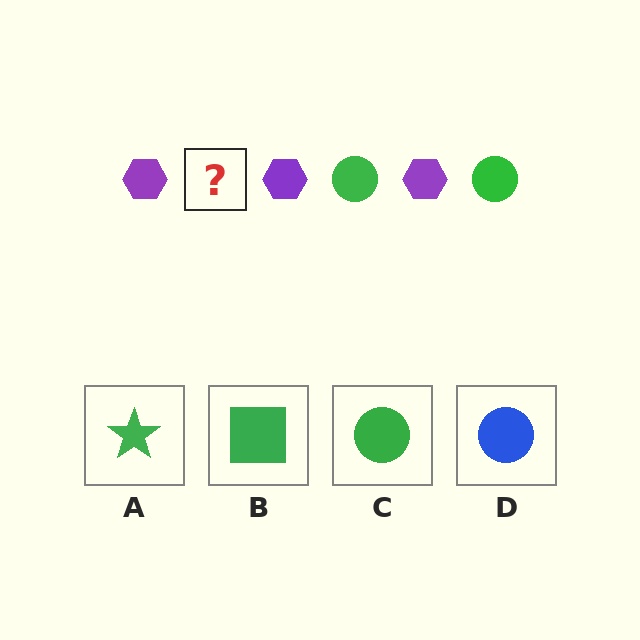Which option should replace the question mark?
Option C.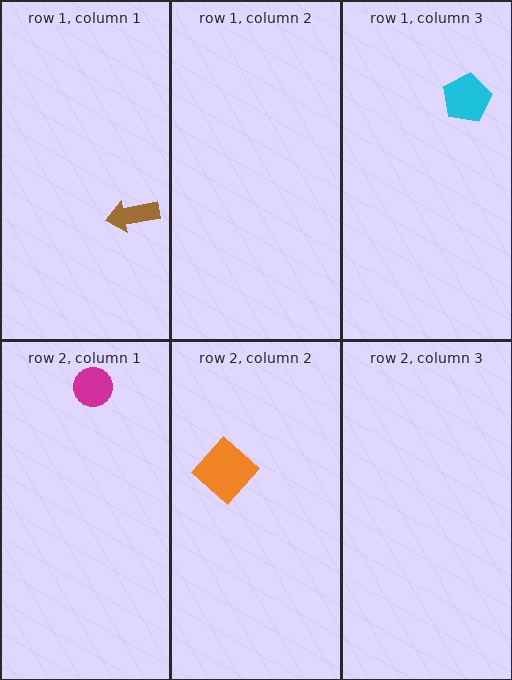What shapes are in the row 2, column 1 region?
The magenta circle.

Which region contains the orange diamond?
The row 2, column 2 region.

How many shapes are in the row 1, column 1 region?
1.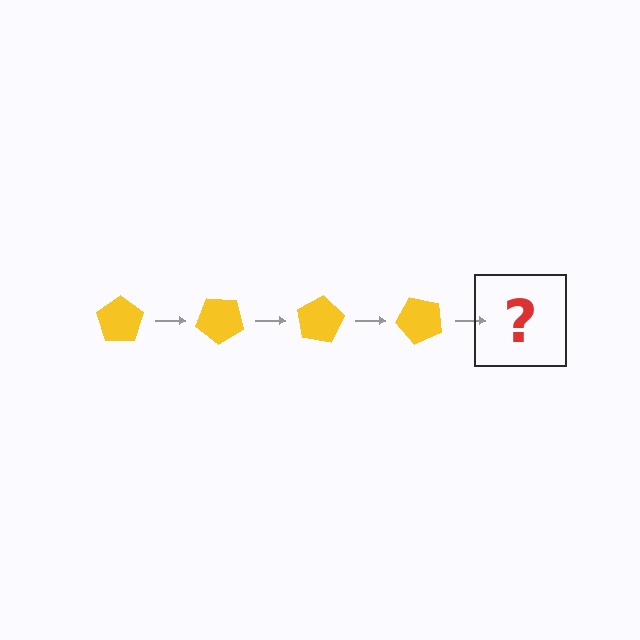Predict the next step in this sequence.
The next step is a yellow pentagon rotated 160 degrees.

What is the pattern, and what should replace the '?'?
The pattern is that the pentagon rotates 40 degrees each step. The '?' should be a yellow pentagon rotated 160 degrees.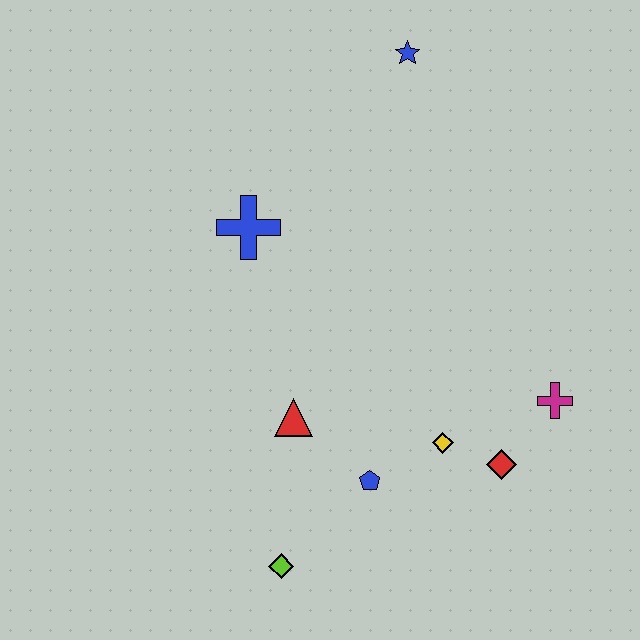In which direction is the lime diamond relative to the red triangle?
The lime diamond is below the red triangle.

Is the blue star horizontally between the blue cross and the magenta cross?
Yes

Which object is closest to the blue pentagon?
The yellow diamond is closest to the blue pentagon.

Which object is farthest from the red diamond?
The blue star is farthest from the red diamond.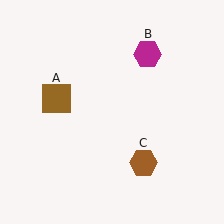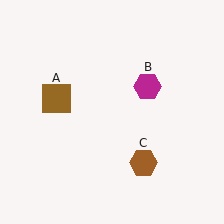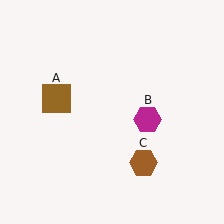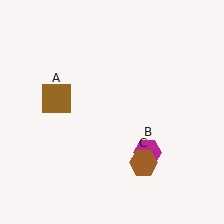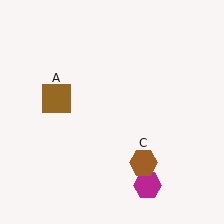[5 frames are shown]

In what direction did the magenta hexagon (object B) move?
The magenta hexagon (object B) moved down.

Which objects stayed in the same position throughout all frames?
Brown square (object A) and brown hexagon (object C) remained stationary.